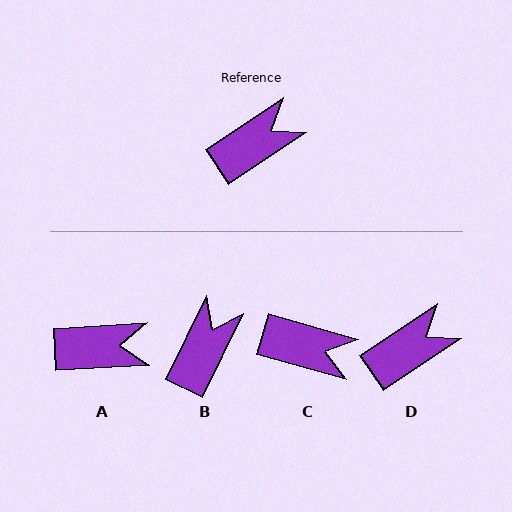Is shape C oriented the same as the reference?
No, it is off by about 50 degrees.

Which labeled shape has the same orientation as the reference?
D.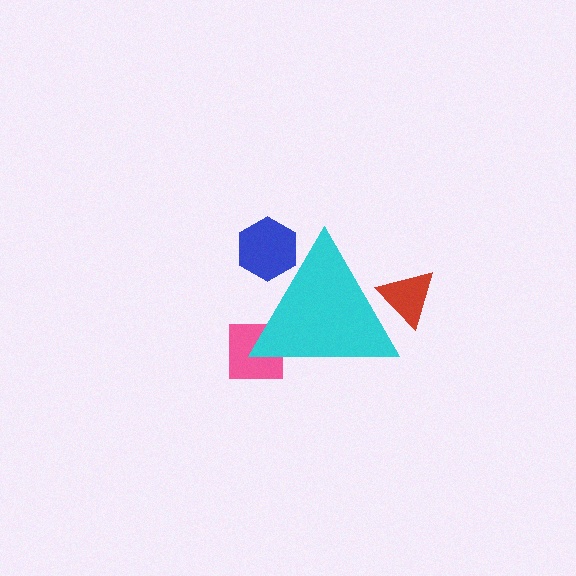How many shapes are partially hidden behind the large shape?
3 shapes are partially hidden.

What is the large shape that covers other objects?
A cyan triangle.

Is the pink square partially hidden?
Yes, the pink square is partially hidden behind the cyan triangle.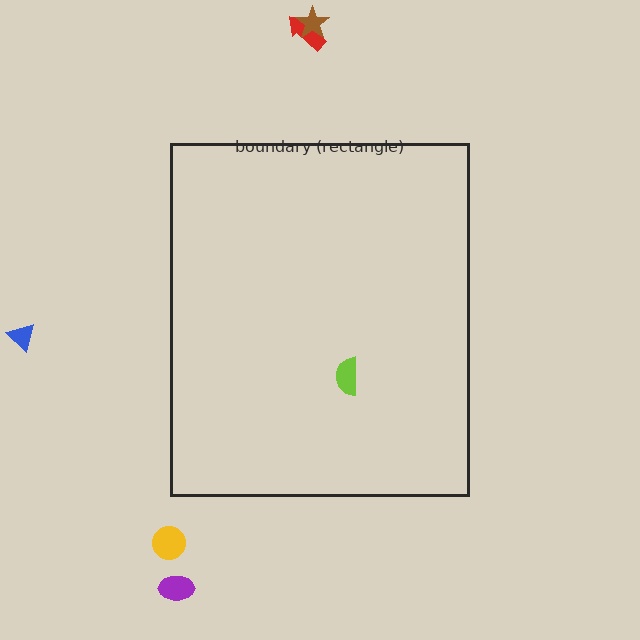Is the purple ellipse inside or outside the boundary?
Outside.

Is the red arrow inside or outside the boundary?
Outside.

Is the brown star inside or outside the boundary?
Outside.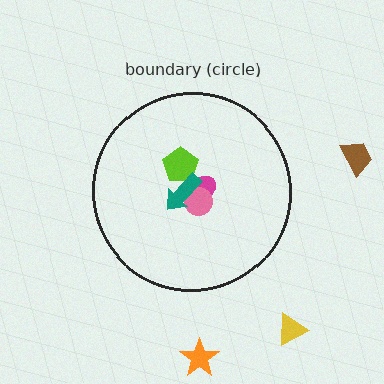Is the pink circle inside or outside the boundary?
Inside.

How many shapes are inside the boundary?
4 inside, 3 outside.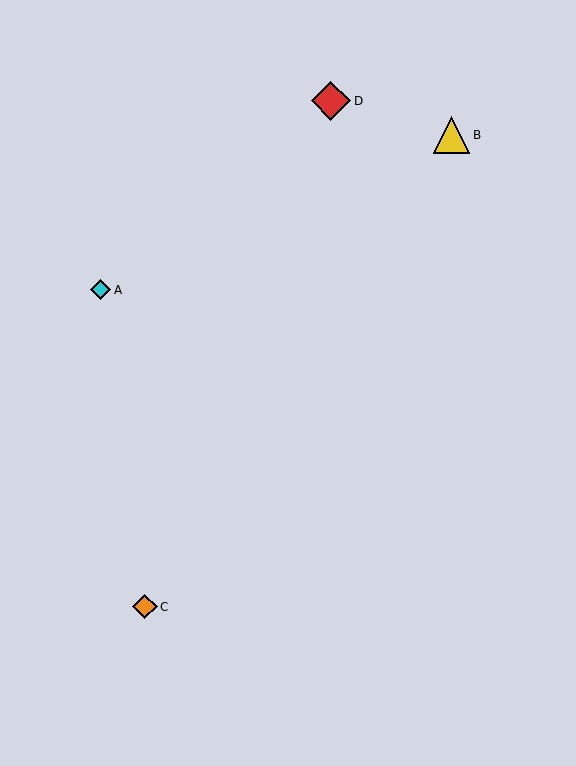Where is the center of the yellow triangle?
The center of the yellow triangle is at (451, 135).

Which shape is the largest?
The red diamond (labeled D) is the largest.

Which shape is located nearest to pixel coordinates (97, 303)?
The cyan diamond (labeled A) at (101, 290) is nearest to that location.